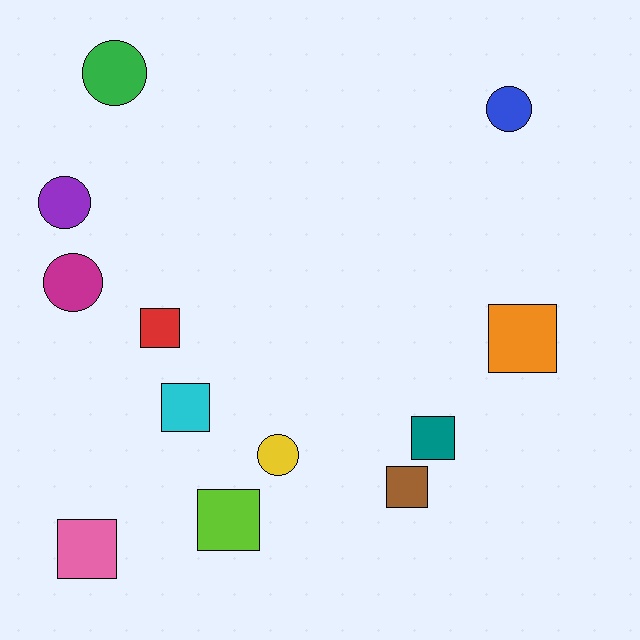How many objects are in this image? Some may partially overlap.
There are 12 objects.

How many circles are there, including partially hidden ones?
There are 5 circles.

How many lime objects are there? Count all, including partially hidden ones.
There is 1 lime object.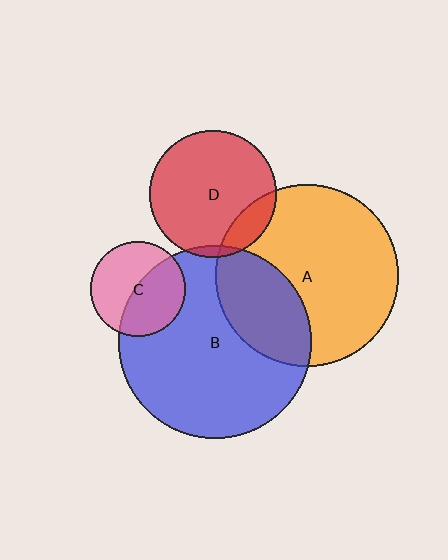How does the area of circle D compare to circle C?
Approximately 1.8 times.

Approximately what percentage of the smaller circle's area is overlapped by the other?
Approximately 15%.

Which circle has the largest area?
Circle B (blue).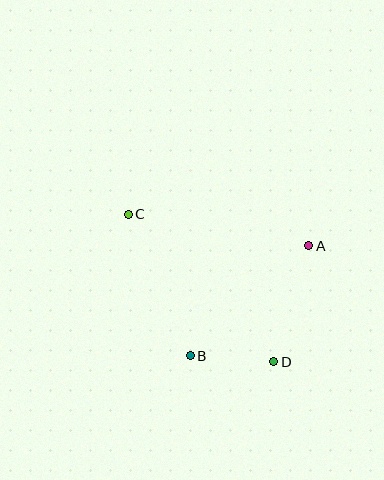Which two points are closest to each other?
Points B and D are closest to each other.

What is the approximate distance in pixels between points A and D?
The distance between A and D is approximately 121 pixels.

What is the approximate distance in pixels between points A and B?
The distance between A and B is approximately 162 pixels.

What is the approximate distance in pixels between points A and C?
The distance between A and C is approximately 183 pixels.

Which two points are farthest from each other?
Points C and D are farthest from each other.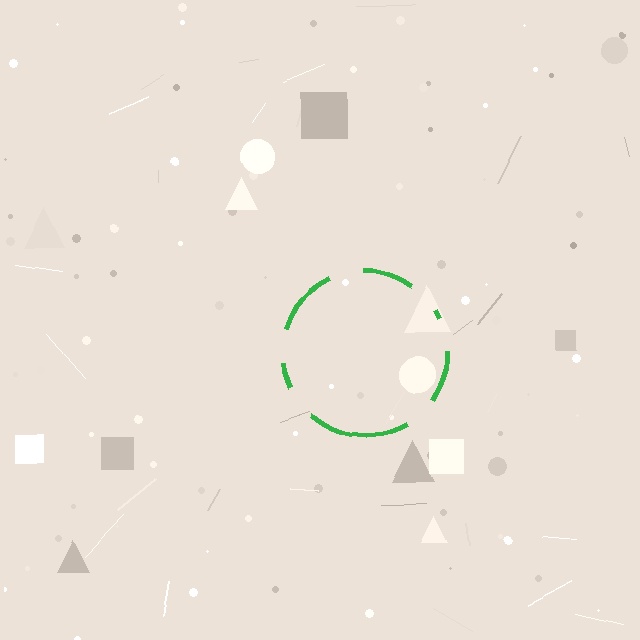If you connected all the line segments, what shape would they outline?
They would outline a circle.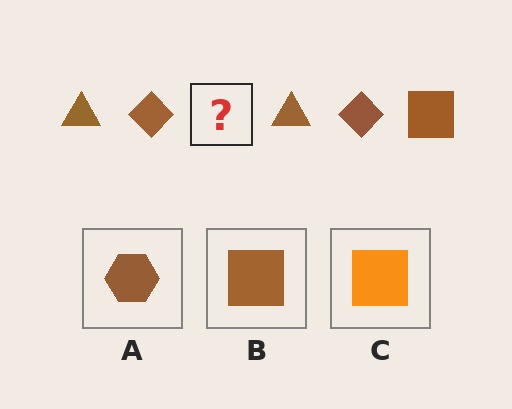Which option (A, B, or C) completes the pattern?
B.